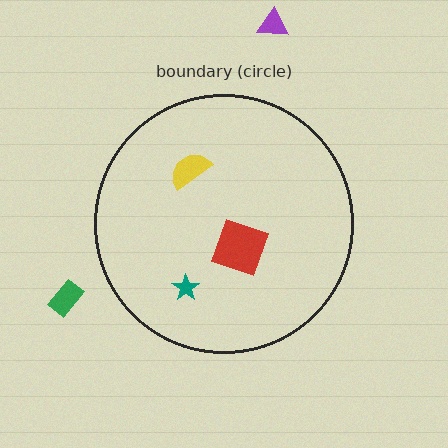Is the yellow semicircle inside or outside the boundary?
Inside.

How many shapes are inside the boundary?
3 inside, 2 outside.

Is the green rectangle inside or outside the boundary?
Outside.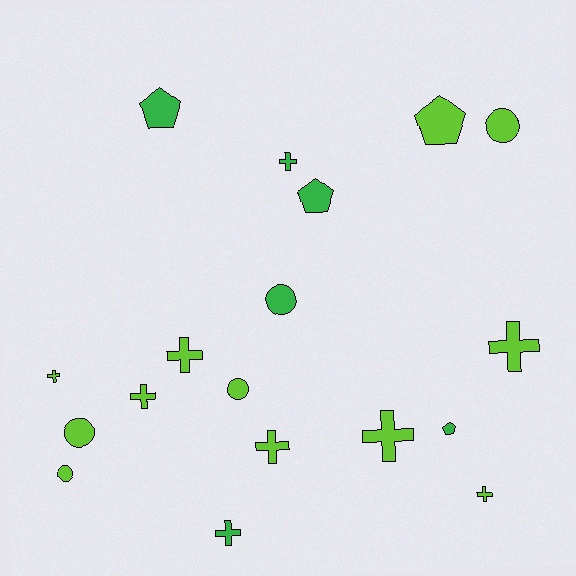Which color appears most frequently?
Lime, with 12 objects.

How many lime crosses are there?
There are 7 lime crosses.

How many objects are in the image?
There are 18 objects.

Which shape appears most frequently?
Cross, with 9 objects.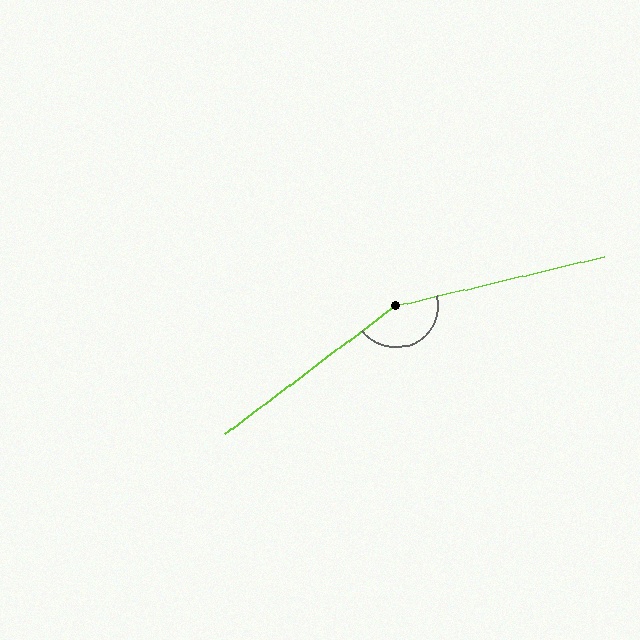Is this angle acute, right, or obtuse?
It is obtuse.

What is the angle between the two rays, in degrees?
Approximately 156 degrees.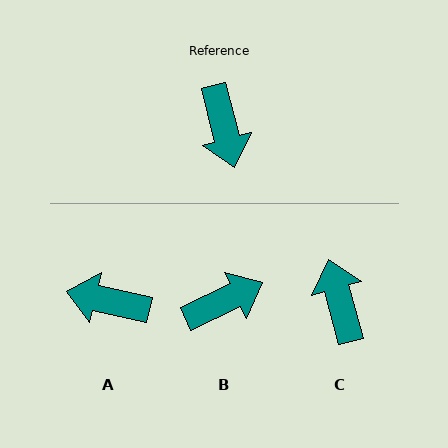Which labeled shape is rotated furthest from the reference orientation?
C, about 179 degrees away.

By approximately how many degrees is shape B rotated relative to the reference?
Approximately 101 degrees counter-clockwise.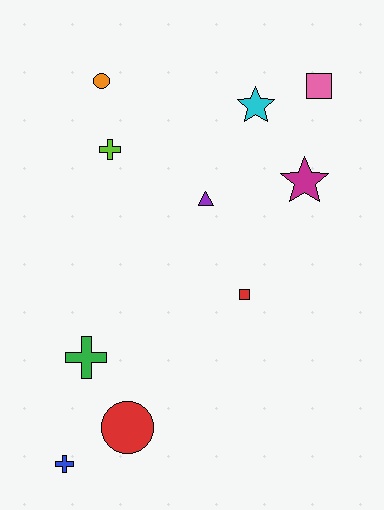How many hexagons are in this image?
There are no hexagons.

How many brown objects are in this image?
There are no brown objects.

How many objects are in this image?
There are 10 objects.